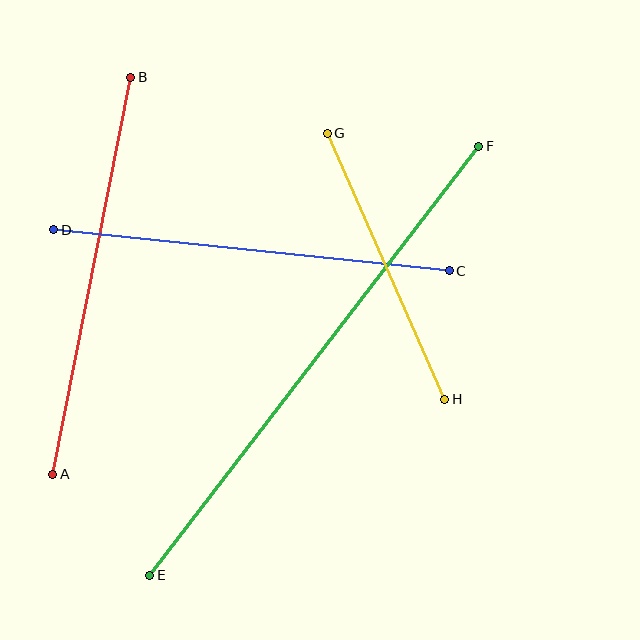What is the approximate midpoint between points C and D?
The midpoint is at approximately (251, 250) pixels.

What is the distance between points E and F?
The distance is approximately 541 pixels.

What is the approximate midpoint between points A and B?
The midpoint is at approximately (92, 276) pixels.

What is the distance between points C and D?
The distance is approximately 398 pixels.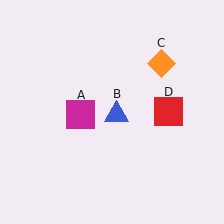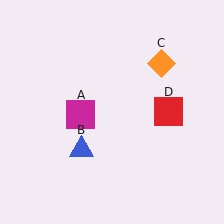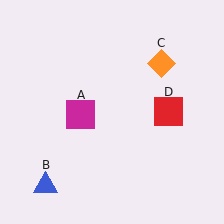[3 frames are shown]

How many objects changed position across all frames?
1 object changed position: blue triangle (object B).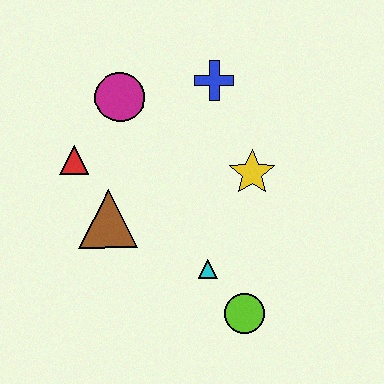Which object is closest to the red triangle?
The brown triangle is closest to the red triangle.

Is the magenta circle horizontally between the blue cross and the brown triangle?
Yes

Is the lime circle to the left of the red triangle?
No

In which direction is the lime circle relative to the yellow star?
The lime circle is below the yellow star.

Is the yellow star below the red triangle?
Yes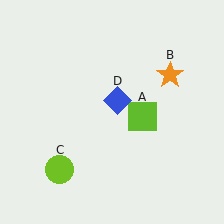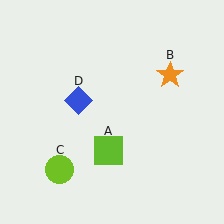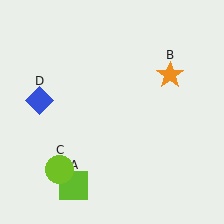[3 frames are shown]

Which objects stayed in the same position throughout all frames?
Orange star (object B) and lime circle (object C) remained stationary.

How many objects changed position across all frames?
2 objects changed position: lime square (object A), blue diamond (object D).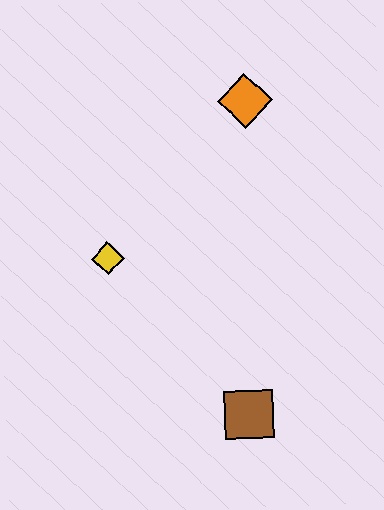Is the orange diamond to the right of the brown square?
Yes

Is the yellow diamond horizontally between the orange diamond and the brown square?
No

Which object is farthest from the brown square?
The orange diamond is farthest from the brown square.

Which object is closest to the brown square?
The yellow diamond is closest to the brown square.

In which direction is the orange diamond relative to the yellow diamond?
The orange diamond is above the yellow diamond.